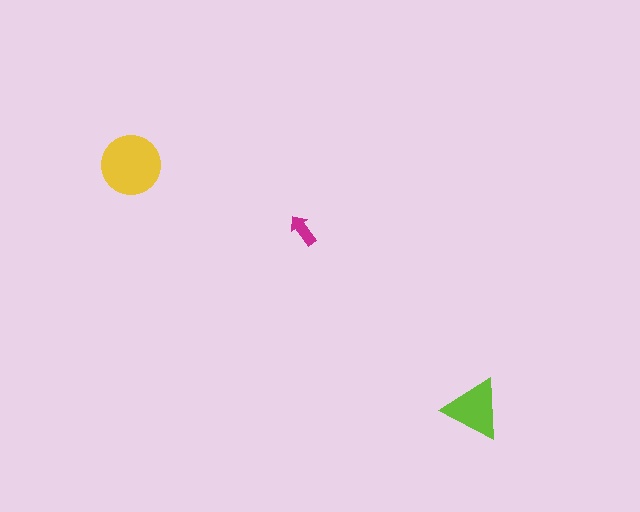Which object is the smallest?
The magenta arrow.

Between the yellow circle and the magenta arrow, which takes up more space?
The yellow circle.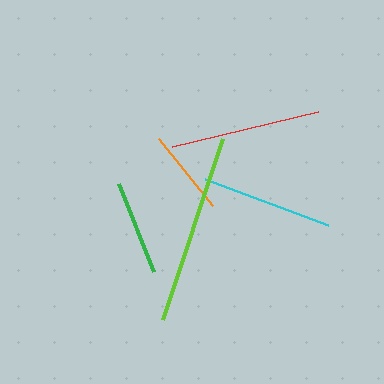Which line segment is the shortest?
The orange line is the shortest at approximately 86 pixels.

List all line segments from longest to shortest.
From longest to shortest: lime, red, cyan, green, orange.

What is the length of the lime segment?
The lime segment is approximately 190 pixels long.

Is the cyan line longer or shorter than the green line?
The cyan line is longer than the green line.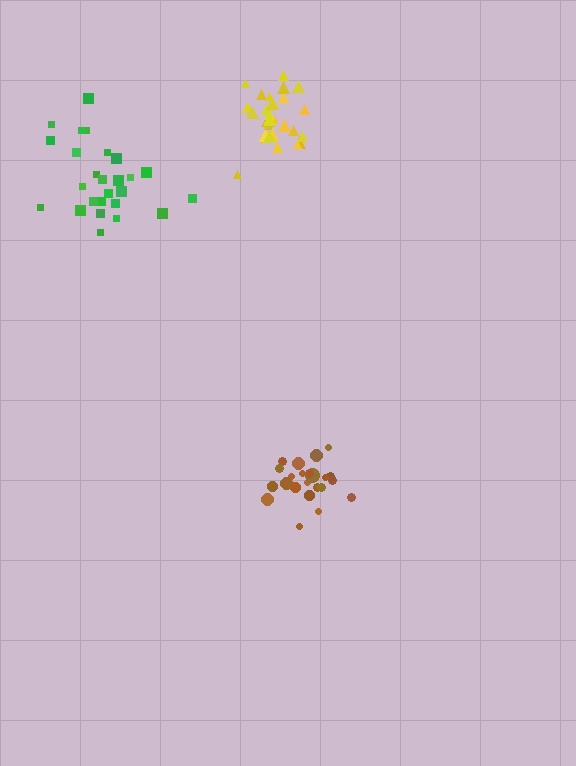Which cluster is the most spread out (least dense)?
Green.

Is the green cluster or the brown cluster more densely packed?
Brown.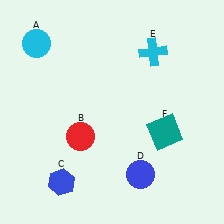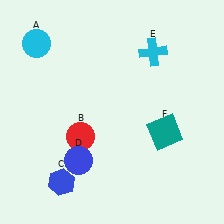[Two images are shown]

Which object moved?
The blue circle (D) moved left.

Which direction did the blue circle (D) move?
The blue circle (D) moved left.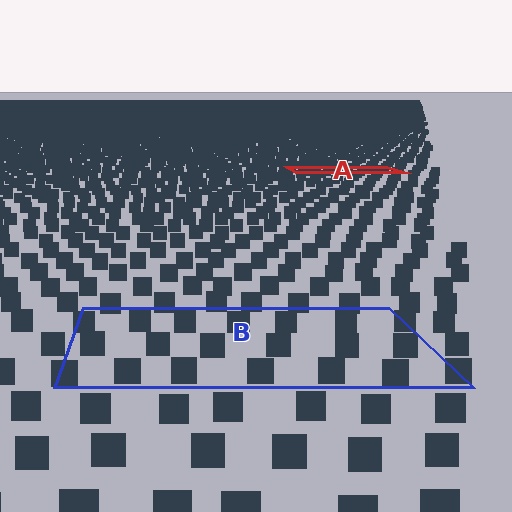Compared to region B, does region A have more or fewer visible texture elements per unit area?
Region A has more texture elements per unit area — they are packed more densely because it is farther away.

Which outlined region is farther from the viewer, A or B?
Region A is farther from the viewer — the texture elements inside it appear smaller and more densely packed.